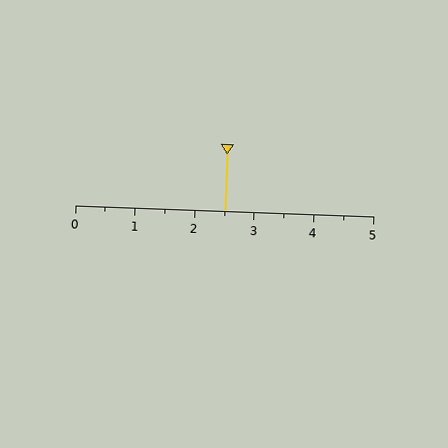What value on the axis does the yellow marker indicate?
The marker indicates approximately 2.5.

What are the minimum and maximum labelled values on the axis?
The axis runs from 0 to 5.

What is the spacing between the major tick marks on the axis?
The major ticks are spaced 1 apart.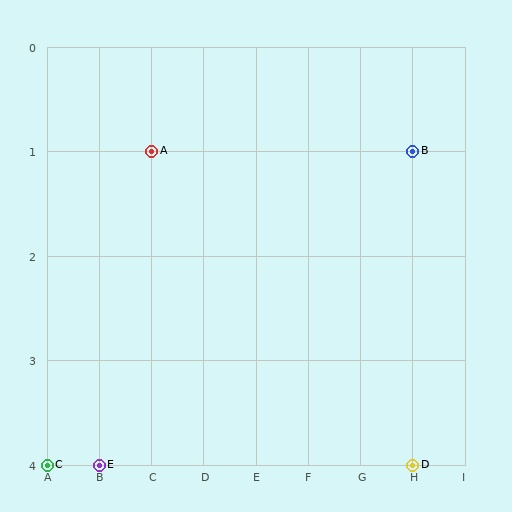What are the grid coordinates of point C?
Point C is at grid coordinates (A, 4).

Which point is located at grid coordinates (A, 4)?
Point C is at (A, 4).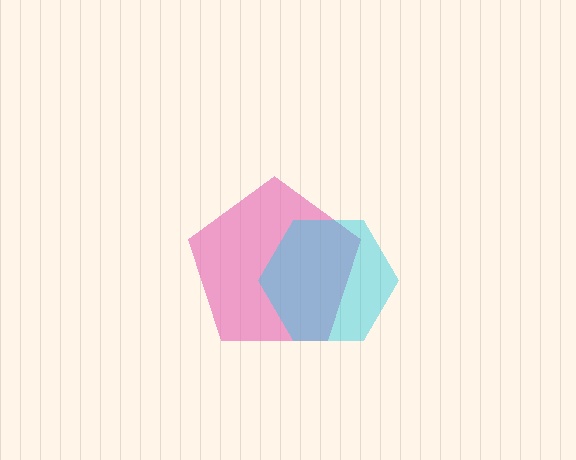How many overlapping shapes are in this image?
There are 2 overlapping shapes in the image.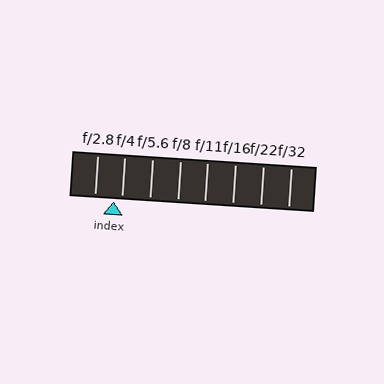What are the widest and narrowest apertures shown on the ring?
The widest aperture shown is f/2.8 and the narrowest is f/32.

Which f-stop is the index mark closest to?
The index mark is closest to f/4.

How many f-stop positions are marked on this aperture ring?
There are 8 f-stop positions marked.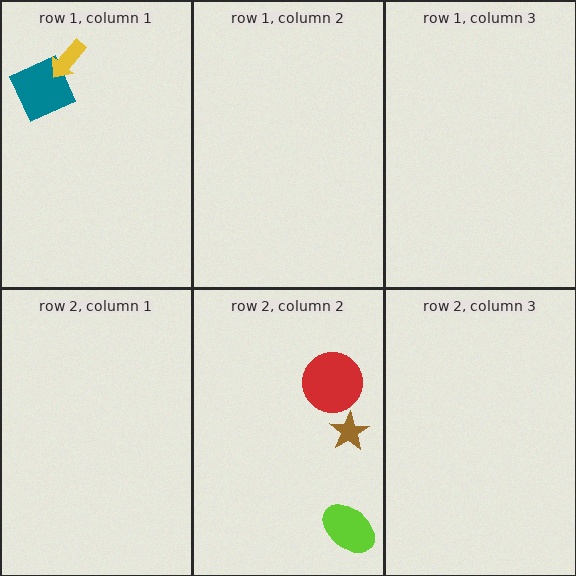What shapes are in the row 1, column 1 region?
The teal square, the yellow arrow.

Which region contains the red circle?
The row 2, column 2 region.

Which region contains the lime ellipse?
The row 2, column 2 region.